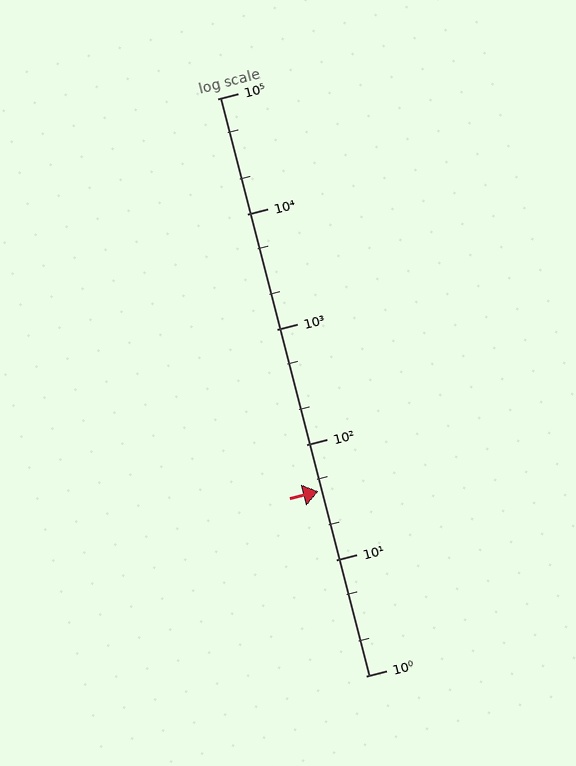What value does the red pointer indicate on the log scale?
The pointer indicates approximately 40.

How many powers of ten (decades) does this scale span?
The scale spans 5 decades, from 1 to 100000.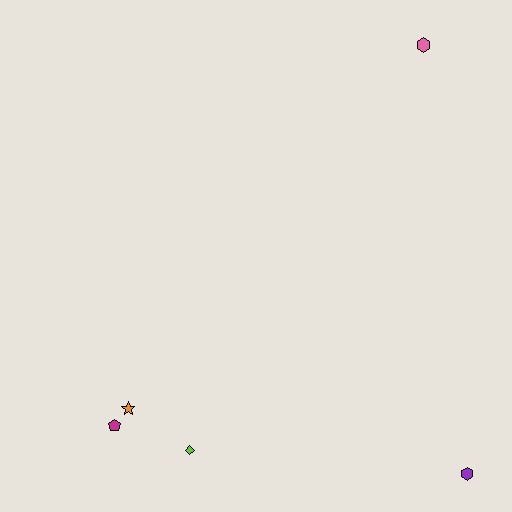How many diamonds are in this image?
There is 1 diamond.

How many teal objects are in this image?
There are no teal objects.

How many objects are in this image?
There are 5 objects.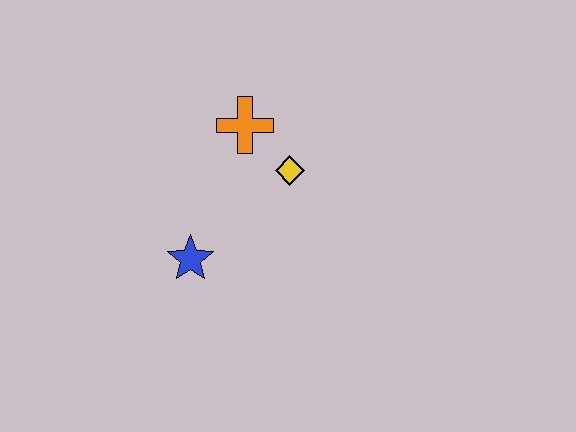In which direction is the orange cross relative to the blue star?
The orange cross is above the blue star.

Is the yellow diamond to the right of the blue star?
Yes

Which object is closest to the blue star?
The yellow diamond is closest to the blue star.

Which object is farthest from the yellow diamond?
The blue star is farthest from the yellow diamond.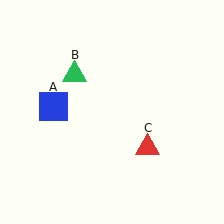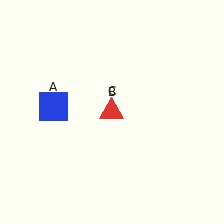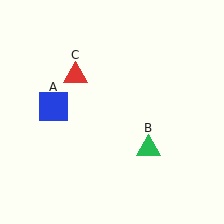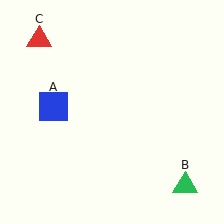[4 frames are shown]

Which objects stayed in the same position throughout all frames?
Blue square (object A) remained stationary.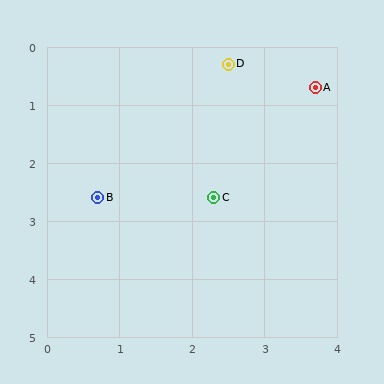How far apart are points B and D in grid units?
Points B and D are about 2.9 grid units apart.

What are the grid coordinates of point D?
Point D is at approximately (2.5, 0.3).